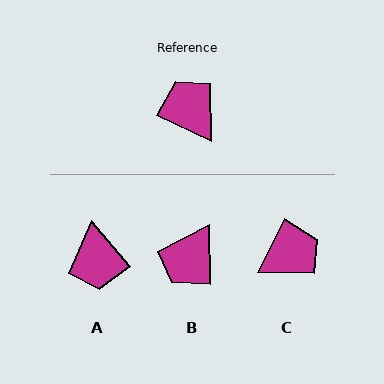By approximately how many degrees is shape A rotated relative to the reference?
Approximately 155 degrees counter-clockwise.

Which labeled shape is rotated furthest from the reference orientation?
A, about 155 degrees away.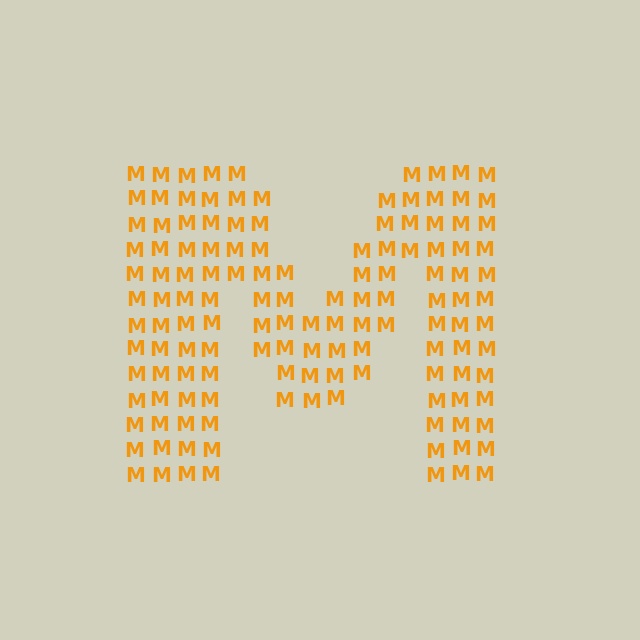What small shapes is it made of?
It is made of small letter M's.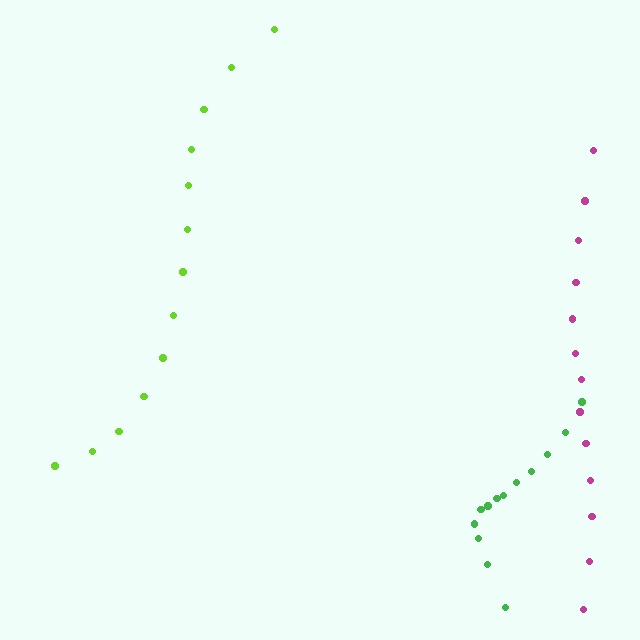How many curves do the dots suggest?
There are 3 distinct paths.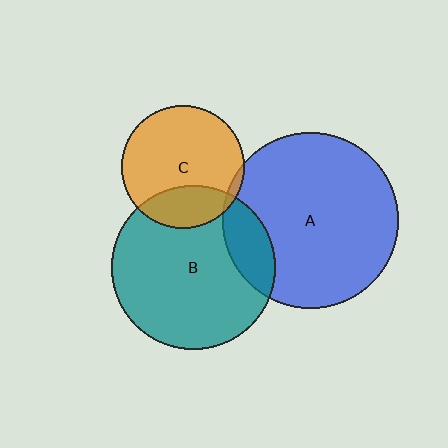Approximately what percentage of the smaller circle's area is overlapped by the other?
Approximately 5%.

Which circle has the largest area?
Circle A (blue).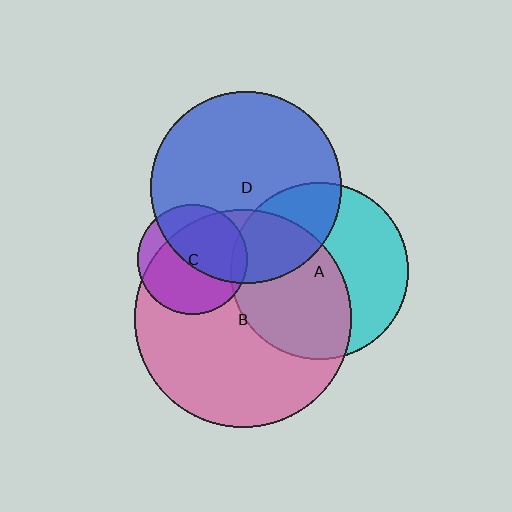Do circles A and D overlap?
Yes.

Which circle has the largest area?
Circle B (pink).